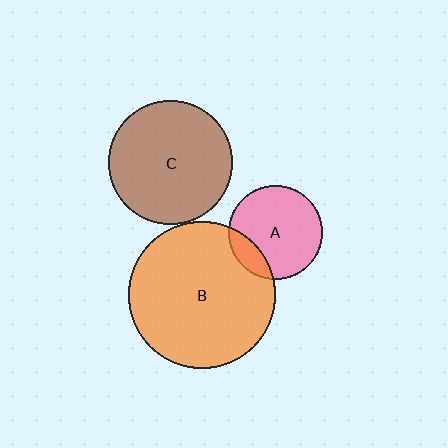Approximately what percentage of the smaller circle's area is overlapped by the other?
Approximately 15%.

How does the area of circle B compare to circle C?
Approximately 1.4 times.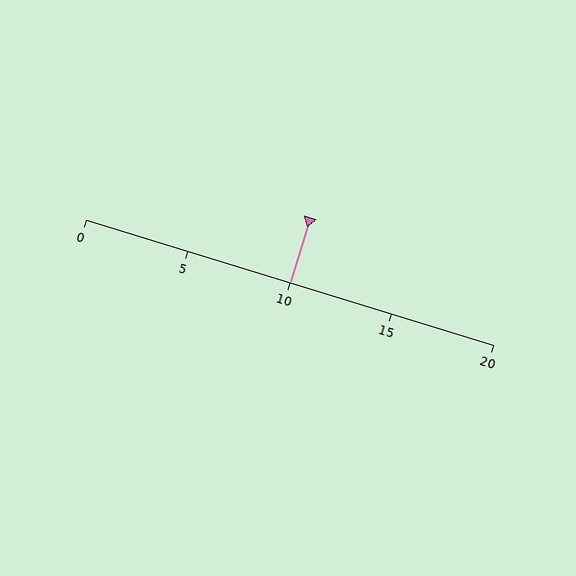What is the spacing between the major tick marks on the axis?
The major ticks are spaced 5 apart.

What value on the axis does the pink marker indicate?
The marker indicates approximately 10.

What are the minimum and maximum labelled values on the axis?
The axis runs from 0 to 20.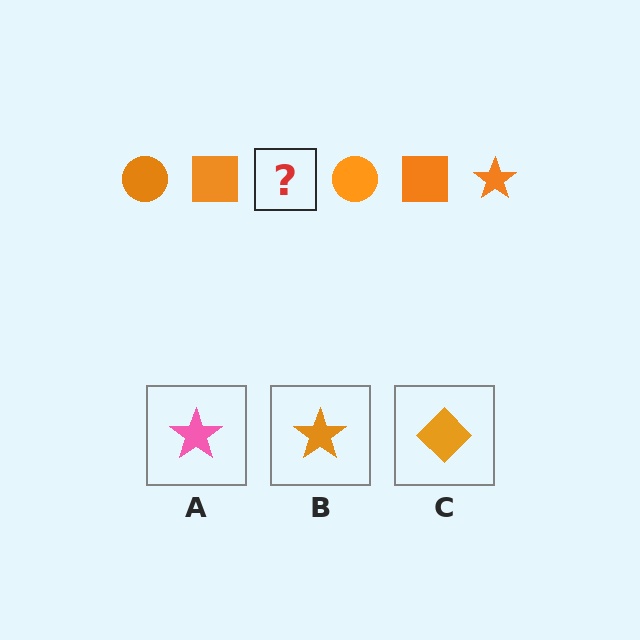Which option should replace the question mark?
Option B.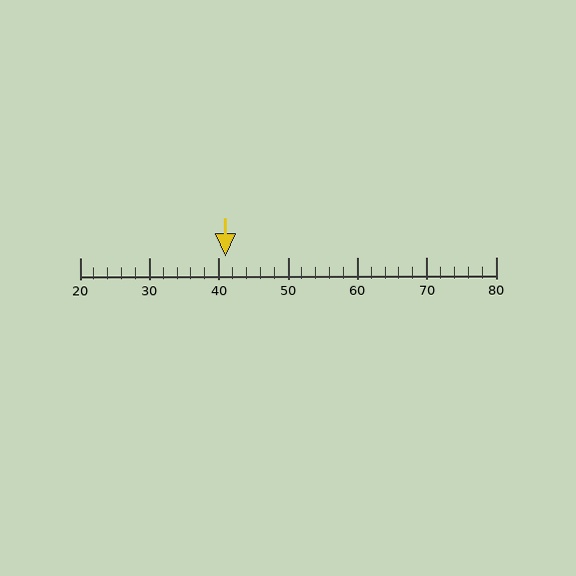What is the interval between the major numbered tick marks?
The major tick marks are spaced 10 units apart.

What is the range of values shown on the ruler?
The ruler shows values from 20 to 80.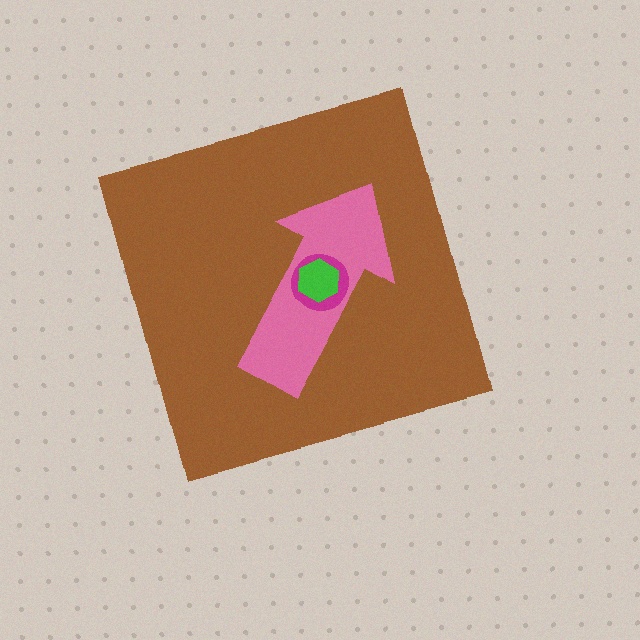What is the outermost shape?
The brown diamond.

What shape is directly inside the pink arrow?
The magenta circle.